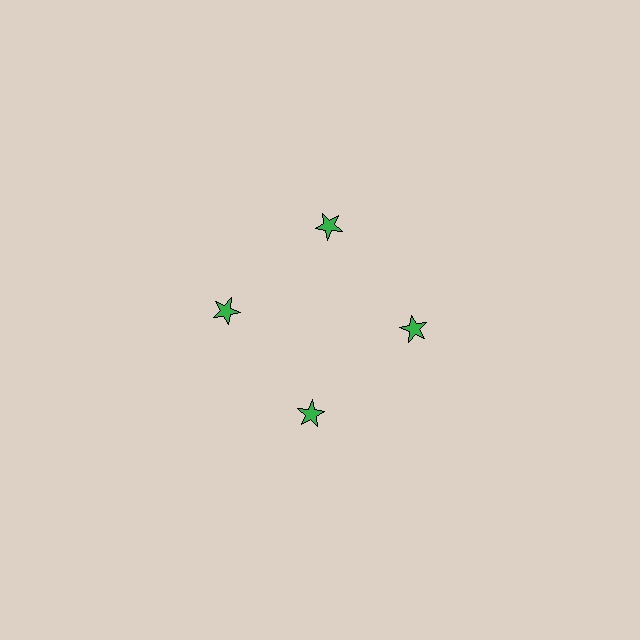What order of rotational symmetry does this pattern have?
This pattern has 4-fold rotational symmetry.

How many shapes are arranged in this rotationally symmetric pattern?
There are 4 shapes, arranged in 4 groups of 1.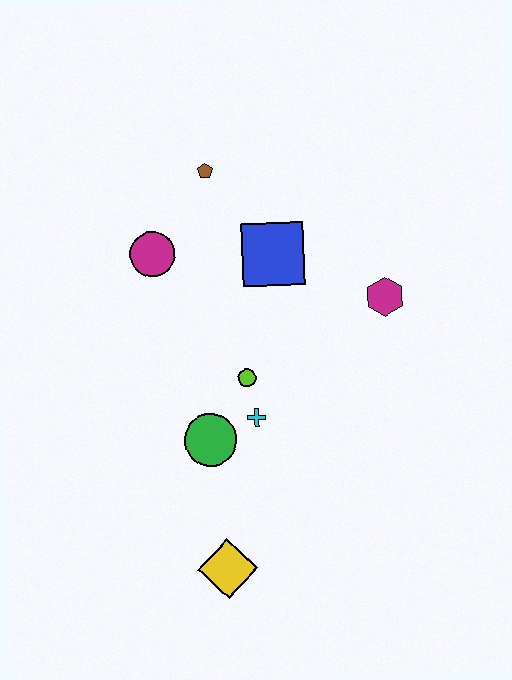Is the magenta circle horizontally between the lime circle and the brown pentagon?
No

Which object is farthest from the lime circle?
The brown pentagon is farthest from the lime circle.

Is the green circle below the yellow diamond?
No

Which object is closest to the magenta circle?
The brown pentagon is closest to the magenta circle.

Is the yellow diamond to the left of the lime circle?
Yes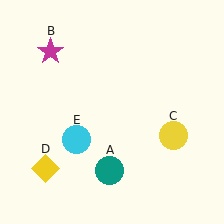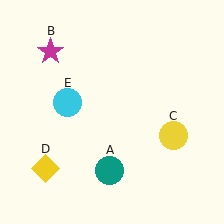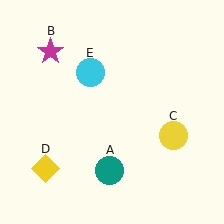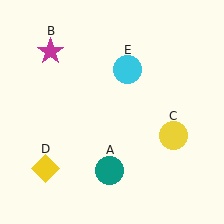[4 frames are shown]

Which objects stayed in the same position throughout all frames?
Teal circle (object A) and magenta star (object B) and yellow circle (object C) and yellow diamond (object D) remained stationary.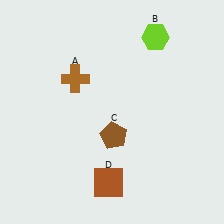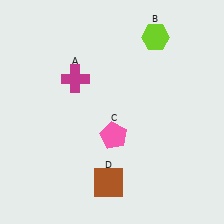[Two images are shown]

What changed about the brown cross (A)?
In Image 1, A is brown. In Image 2, it changed to magenta.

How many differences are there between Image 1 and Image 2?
There are 2 differences between the two images.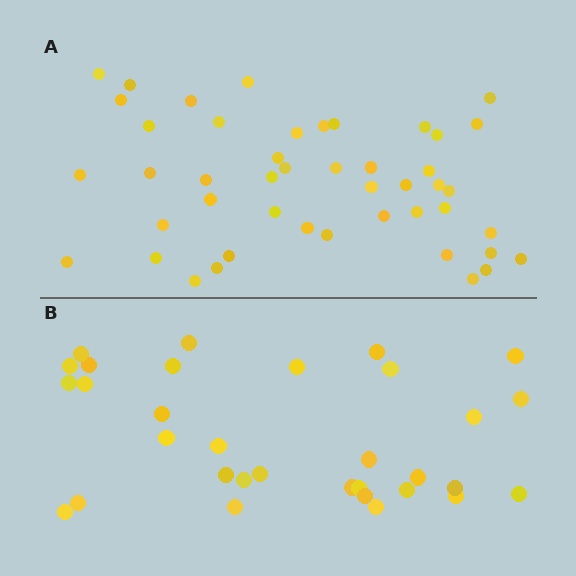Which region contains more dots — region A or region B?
Region A (the top region) has more dots.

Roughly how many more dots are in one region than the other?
Region A has approximately 15 more dots than region B.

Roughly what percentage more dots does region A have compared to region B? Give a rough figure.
About 45% more.